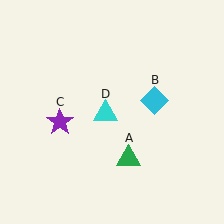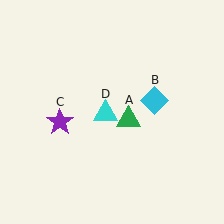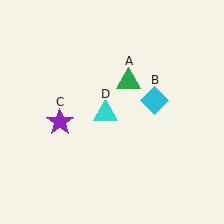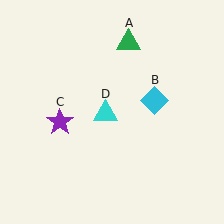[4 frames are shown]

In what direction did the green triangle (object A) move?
The green triangle (object A) moved up.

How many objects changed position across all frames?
1 object changed position: green triangle (object A).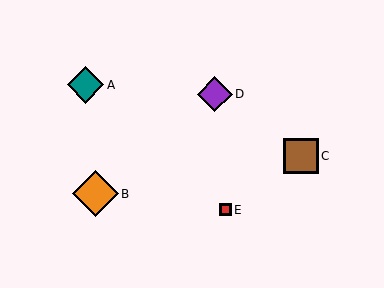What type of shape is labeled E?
Shape E is a red square.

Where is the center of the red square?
The center of the red square is at (225, 210).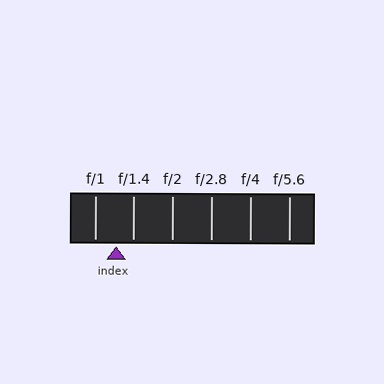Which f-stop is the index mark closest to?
The index mark is closest to f/1.4.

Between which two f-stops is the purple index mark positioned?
The index mark is between f/1 and f/1.4.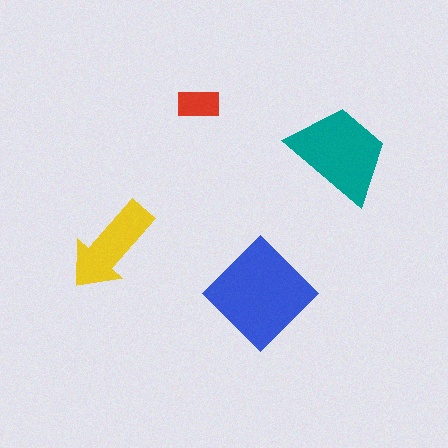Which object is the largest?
The blue diamond.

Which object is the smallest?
The red rectangle.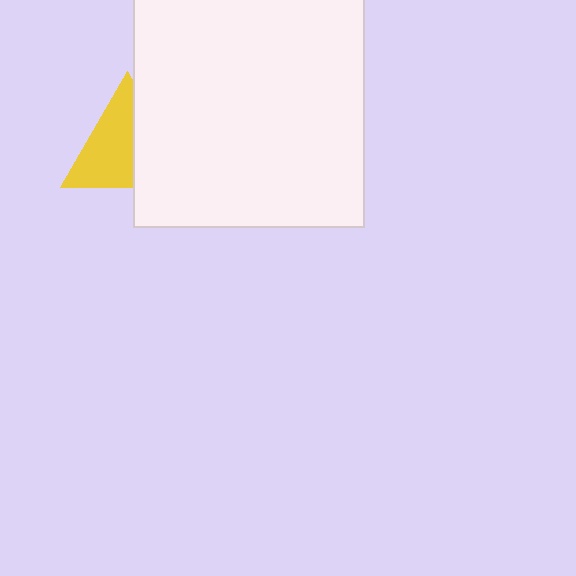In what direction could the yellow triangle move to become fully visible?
The yellow triangle could move left. That would shift it out from behind the white rectangle entirely.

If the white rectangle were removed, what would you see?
You would see the complete yellow triangle.